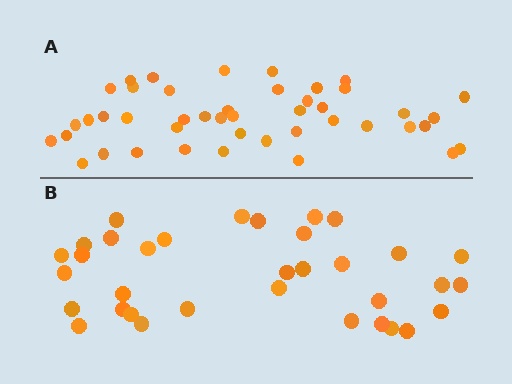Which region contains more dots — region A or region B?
Region A (the top region) has more dots.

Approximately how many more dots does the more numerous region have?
Region A has roughly 10 or so more dots than region B.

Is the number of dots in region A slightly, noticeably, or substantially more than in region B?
Region A has noticeably more, but not dramatically so. The ratio is roughly 1.3 to 1.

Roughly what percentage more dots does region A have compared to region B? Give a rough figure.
About 30% more.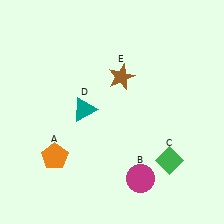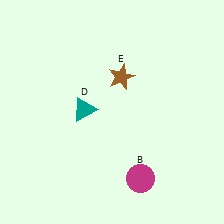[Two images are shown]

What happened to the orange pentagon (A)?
The orange pentagon (A) was removed in Image 2. It was in the bottom-left area of Image 1.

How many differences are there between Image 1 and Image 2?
There are 2 differences between the two images.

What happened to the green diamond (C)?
The green diamond (C) was removed in Image 2. It was in the bottom-right area of Image 1.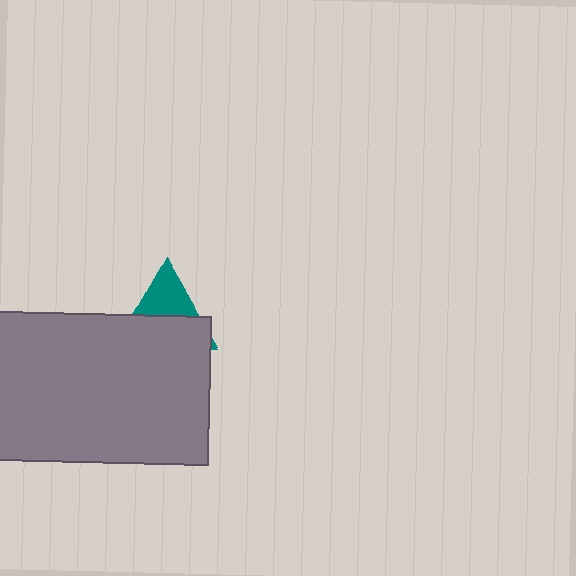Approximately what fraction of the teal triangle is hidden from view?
Roughly 60% of the teal triangle is hidden behind the gray rectangle.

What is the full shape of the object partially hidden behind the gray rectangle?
The partially hidden object is a teal triangle.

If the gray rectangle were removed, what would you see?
You would see the complete teal triangle.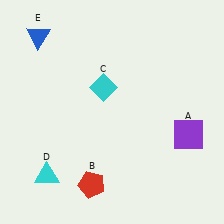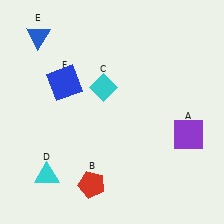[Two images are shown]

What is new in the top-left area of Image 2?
A blue square (F) was added in the top-left area of Image 2.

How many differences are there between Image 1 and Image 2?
There is 1 difference between the two images.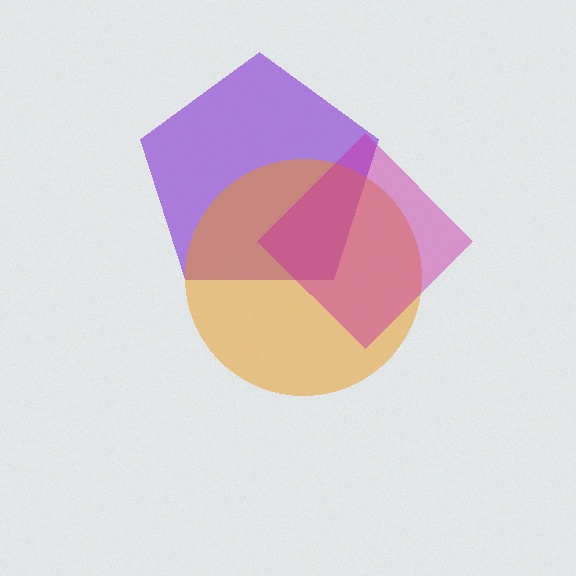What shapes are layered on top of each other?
The layered shapes are: a purple pentagon, an orange circle, a magenta diamond.